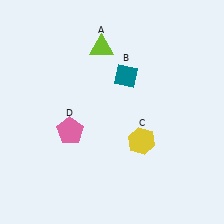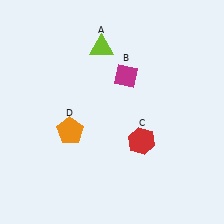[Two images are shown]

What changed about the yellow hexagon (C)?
In Image 1, C is yellow. In Image 2, it changed to red.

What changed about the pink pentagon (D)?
In Image 1, D is pink. In Image 2, it changed to orange.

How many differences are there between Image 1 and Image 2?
There are 3 differences between the two images.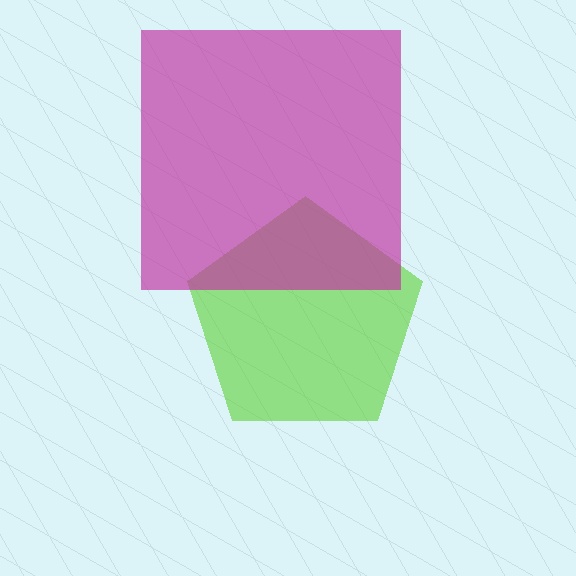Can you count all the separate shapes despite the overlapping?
Yes, there are 2 separate shapes.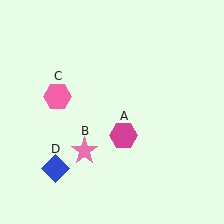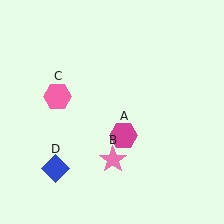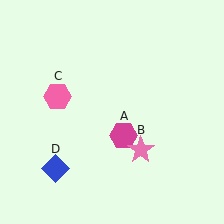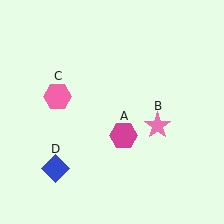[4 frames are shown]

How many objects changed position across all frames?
1 object changed position: pink star (object B).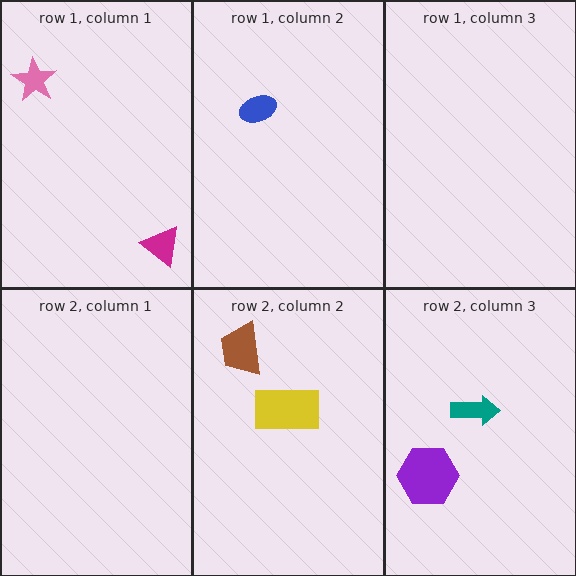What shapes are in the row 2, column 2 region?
The brown trapezoid, the yellow rectangle.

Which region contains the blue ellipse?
The row 1, column 2 region.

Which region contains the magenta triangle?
The row 1, column 1 region.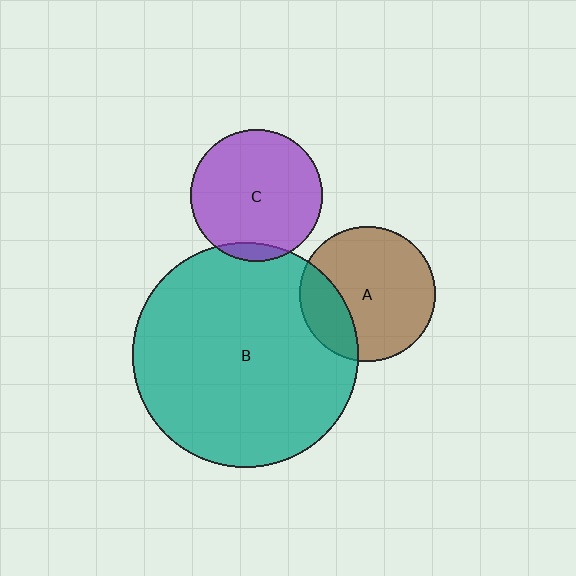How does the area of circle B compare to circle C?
Approximately 2.9 times.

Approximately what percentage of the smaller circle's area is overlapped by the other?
Approximately 25%.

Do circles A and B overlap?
Yes.